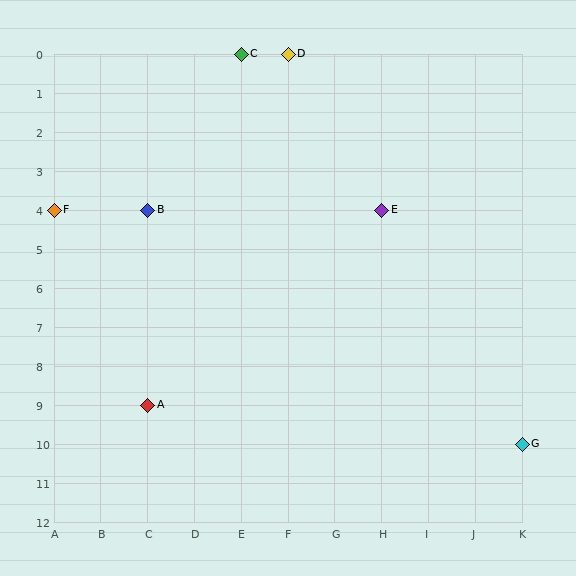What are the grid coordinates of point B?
Point B is at grid coordinates (C, 4).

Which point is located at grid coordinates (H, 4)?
Point E is at (H, 4).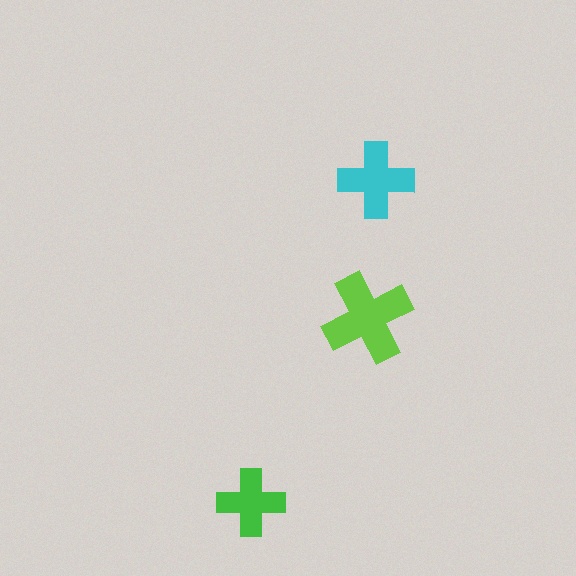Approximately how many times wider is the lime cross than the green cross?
About 1.5 times wider.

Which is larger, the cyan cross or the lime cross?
The lime one.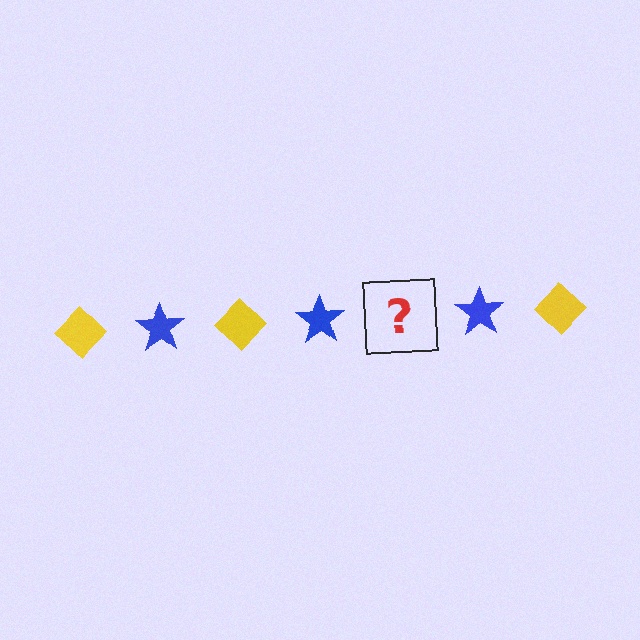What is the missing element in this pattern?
The missing element is a yellow diamond.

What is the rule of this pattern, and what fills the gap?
The rule is that the pattern alternates between yellow diamond and blue star. The gap should be filled with a yellow diamond.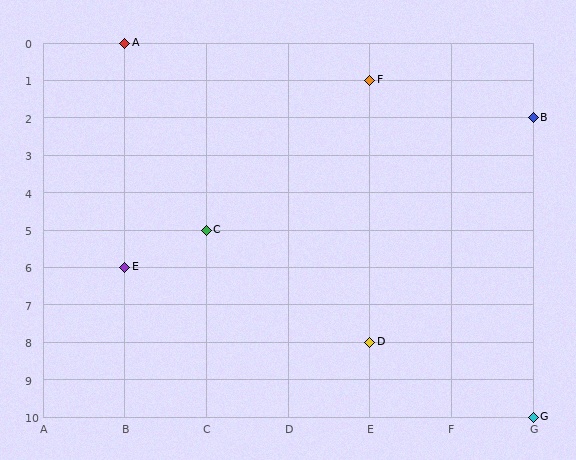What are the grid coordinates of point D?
Point D is at grid coordinates (E, 8).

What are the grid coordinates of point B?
Point B is at grid coordinates (G, 2).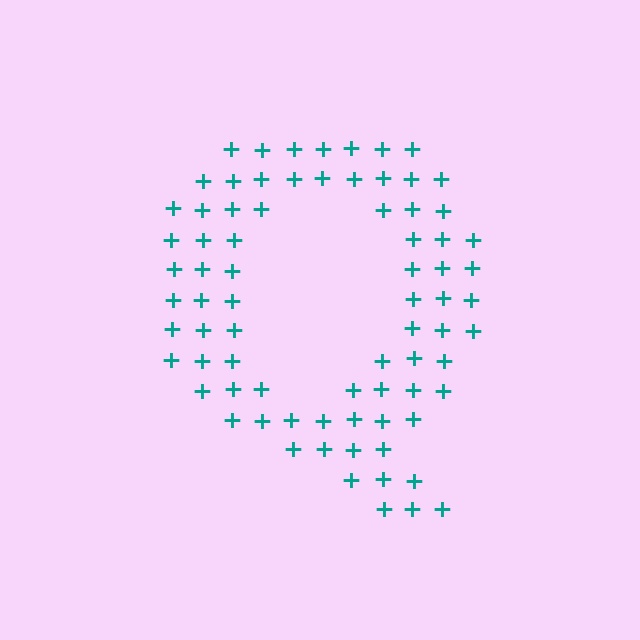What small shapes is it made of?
It is made of small plus signs.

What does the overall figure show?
The overall figure shows the letter Q.